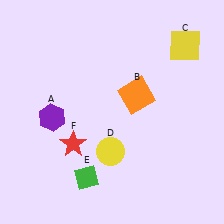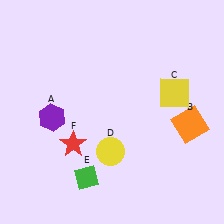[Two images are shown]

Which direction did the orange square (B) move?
The orange square (B) moved right.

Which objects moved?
The objects that moved are: the orange square (B), the yellow square (C).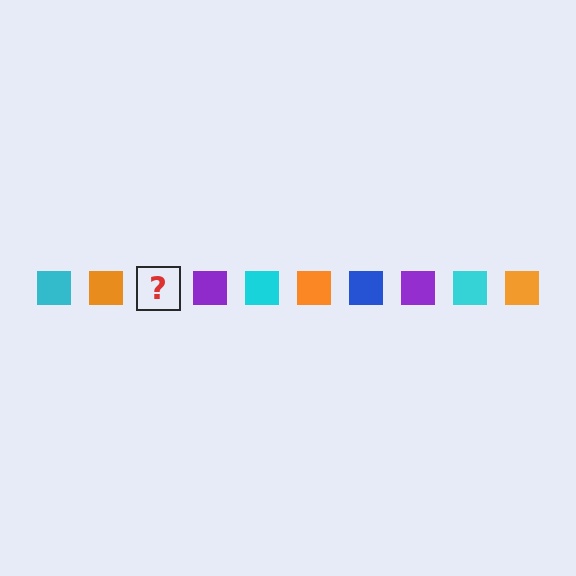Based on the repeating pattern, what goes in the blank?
The blank should be a blue square.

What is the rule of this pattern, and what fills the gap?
The rule is that the pattern cycles through cyan, orange, blue, purple squares. The gap should be filled with a blue square.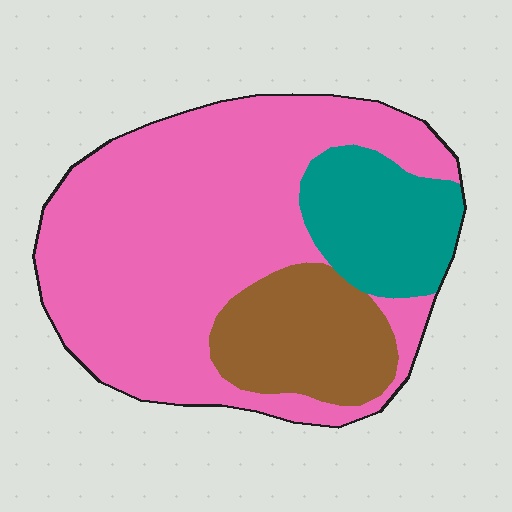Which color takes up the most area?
Pink, at roughly 65%.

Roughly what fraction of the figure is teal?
Teal takes up about one sixth (1/6) of the figure.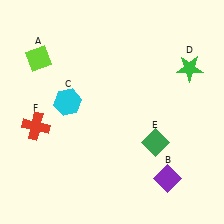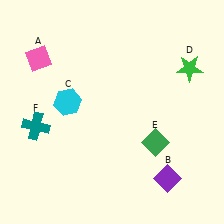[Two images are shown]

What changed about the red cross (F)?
In Image 1, F is red. In Image 2, it changed to teal.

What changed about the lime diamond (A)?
In Image 1, A is lime. In Image 2, it changed to pink.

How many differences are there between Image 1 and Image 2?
There are 2 differences between the two images.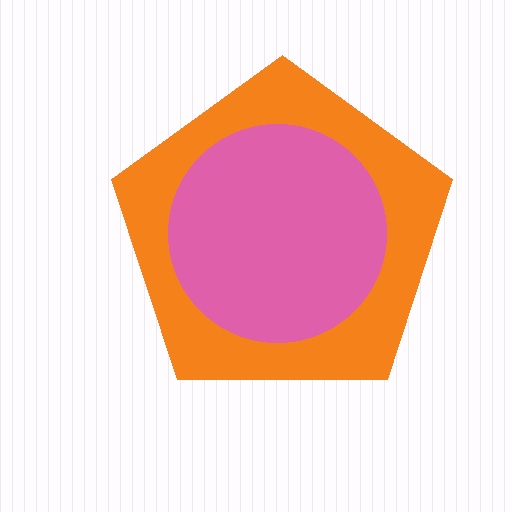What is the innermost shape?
The pink circle.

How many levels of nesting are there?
2.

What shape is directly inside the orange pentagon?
The pink circle.